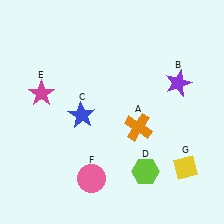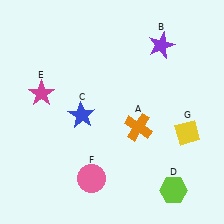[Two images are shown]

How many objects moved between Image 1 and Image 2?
3 objects moved between the two images.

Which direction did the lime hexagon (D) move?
The lime hexagon (D) moved right.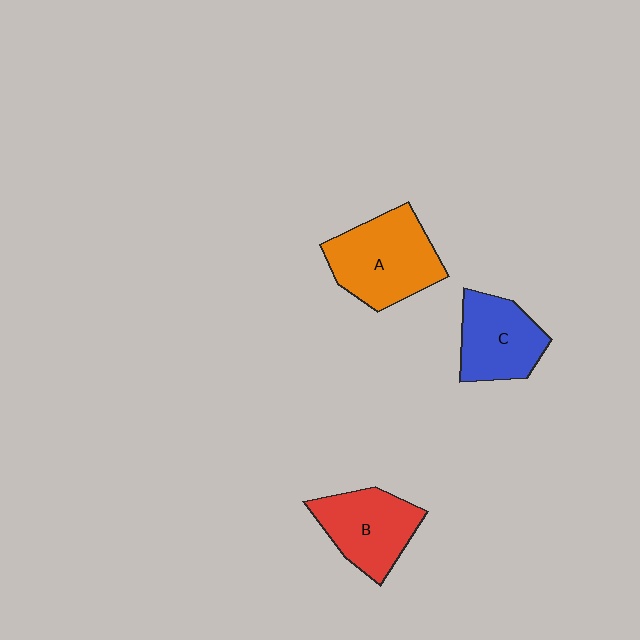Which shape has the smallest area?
Shape C (blue).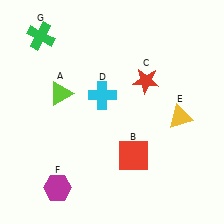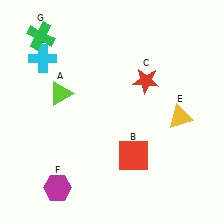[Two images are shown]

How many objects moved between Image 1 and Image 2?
1 object moved between the two images.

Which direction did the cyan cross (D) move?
The cyan cross (D) moved left.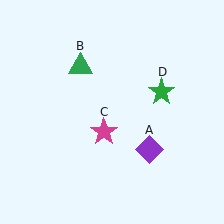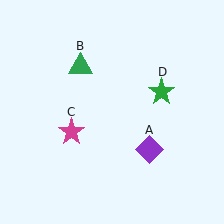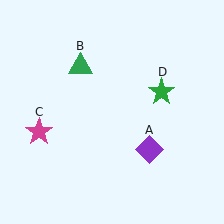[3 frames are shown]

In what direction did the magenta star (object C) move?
The magenta star (object C) moved left.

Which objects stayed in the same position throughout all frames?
Purple diamond (object A) and green triangle (object B) and green star (object D) remained stationary.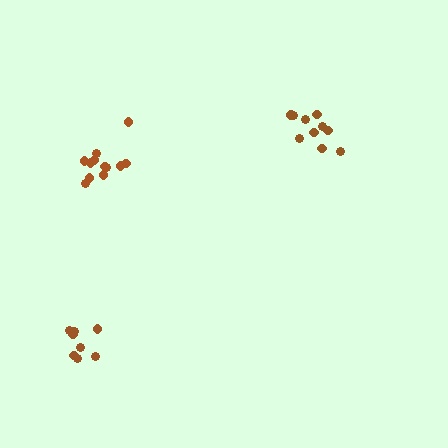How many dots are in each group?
Group 1: 12 dots, Group 2: 10 dots, Group 3: 9 dots (31 total).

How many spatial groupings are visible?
There are 3 spatial groupings.